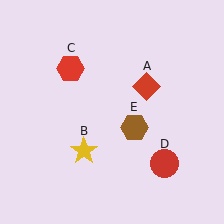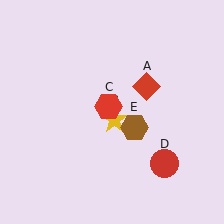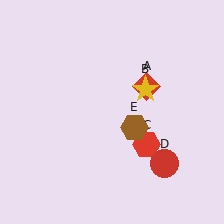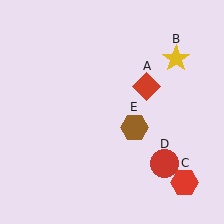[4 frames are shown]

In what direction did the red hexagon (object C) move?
The red hexagon (object C) moved down and to the right.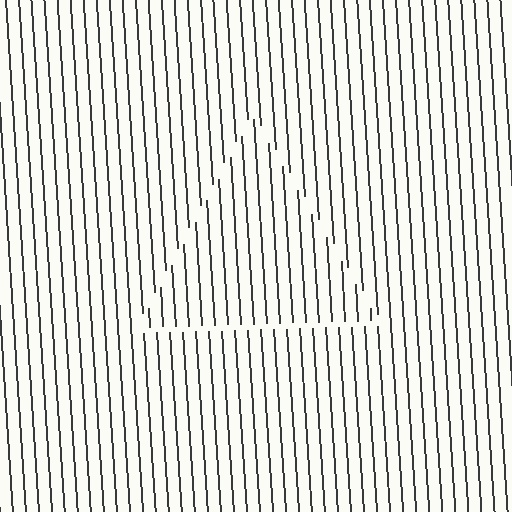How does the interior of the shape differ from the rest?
The interior of the shape contains the same grating, shifted by half a period — the contour is defined by the phase discontinuity where line-ends from the inner and outer gratings abut.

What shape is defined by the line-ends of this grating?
An illusory triangle. The interior of the shape contains the same grating, shifted by half a period — the contour is defined by the phase discontinuity where line-ends from the inner and outer gratings abut.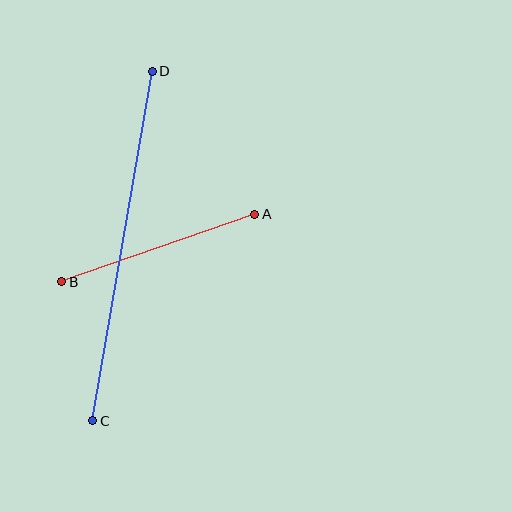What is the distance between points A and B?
The distance is approximately 205 pixels.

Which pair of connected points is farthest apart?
Points C and D are farthest apart.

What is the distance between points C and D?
The distance is approximately 355 pixels.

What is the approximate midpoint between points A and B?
The midpoint is at approximately (158, 248) pixels.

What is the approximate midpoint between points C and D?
The midpoint is at approximately (122, 246) pixels.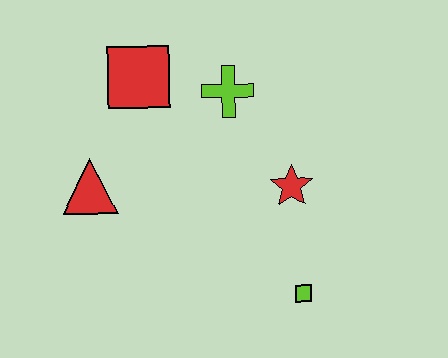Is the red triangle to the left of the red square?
Yes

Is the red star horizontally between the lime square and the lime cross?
Yes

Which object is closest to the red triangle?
The red square is closest to the red triangle.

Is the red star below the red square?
Yes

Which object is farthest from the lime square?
The red square is farthest from the lime square.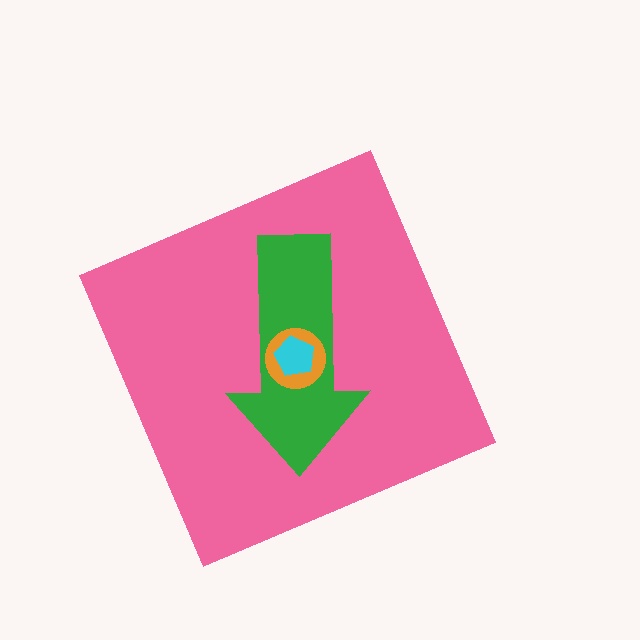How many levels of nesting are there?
4.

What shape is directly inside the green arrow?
The orange circle.